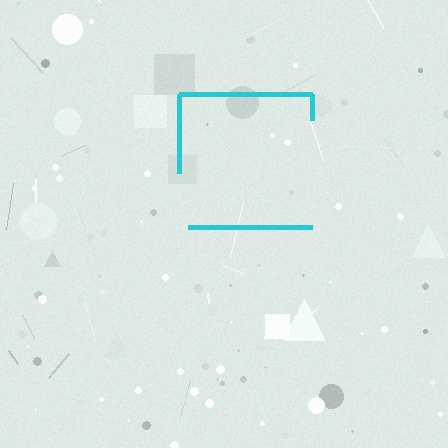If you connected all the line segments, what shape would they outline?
They would outline a square.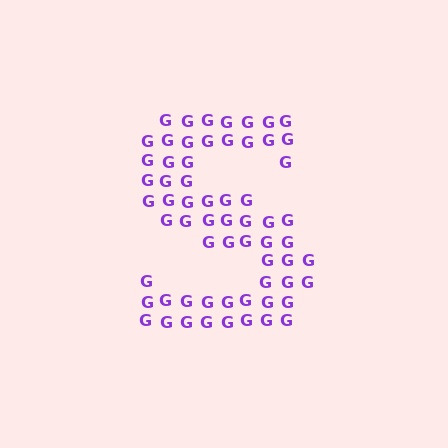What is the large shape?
The large shape is the letter S.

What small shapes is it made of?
It is made of small letter G's.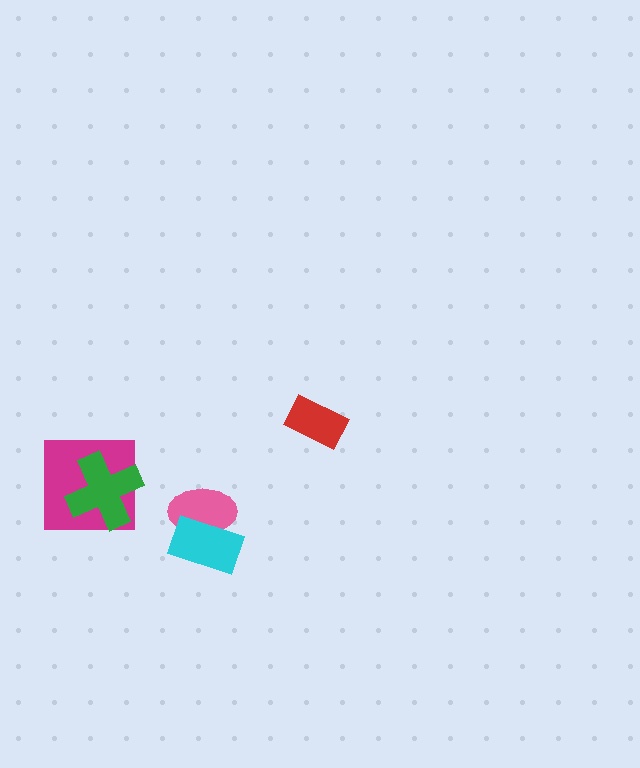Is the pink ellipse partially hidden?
Yes, it is partially covered by another shape.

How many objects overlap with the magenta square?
1 object overlaps with the magenta square.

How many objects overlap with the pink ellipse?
1 object overlaps with the pink ellipse.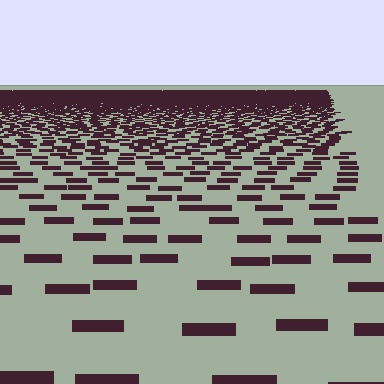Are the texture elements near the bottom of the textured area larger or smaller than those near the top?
Larger. Near the bottom, elements are closer to the viewer and appear at a bigger on-screen size.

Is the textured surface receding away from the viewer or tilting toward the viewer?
The surface is receding away from the viewer. Texture elements get smaller and denser toward the top.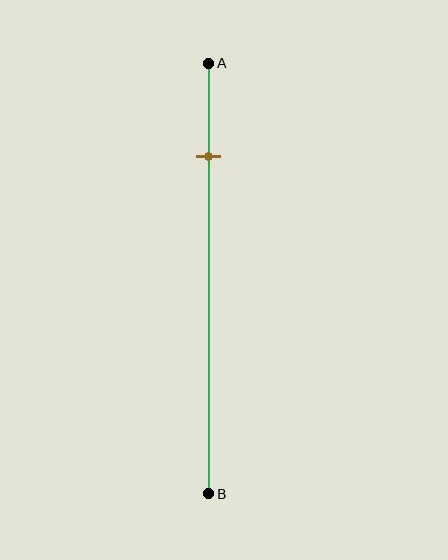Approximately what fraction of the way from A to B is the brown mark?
The brown mark is approximately 20% of the way from A to B.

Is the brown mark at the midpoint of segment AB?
No, the mark is at about 20% from A, not at the 50% midpoint.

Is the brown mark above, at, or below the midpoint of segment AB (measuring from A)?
The brown mark is above the midpoint of segment AB.